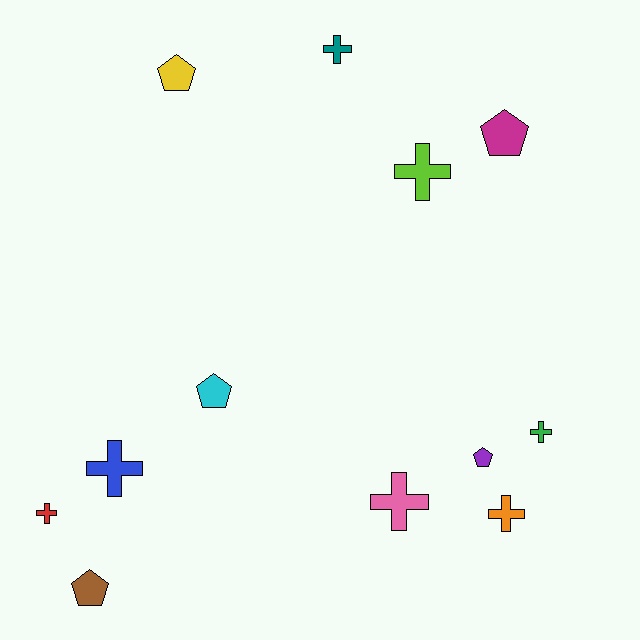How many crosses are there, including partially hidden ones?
There are 7 crosses.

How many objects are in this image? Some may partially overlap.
There are 12 objects.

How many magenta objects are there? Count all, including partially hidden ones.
There is 1 magenta object.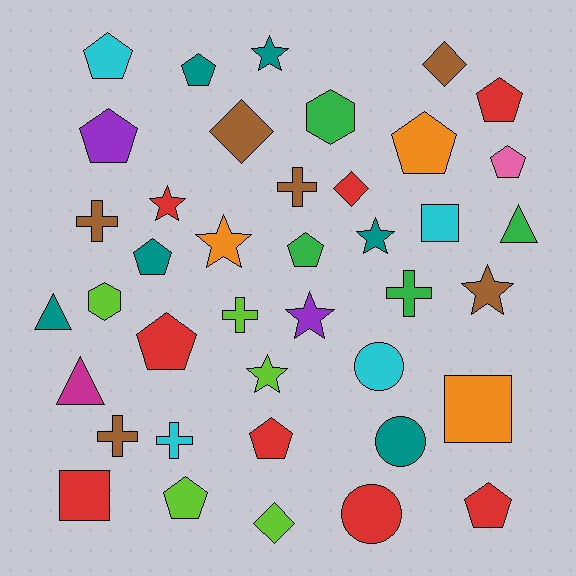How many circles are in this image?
There are 3 circles.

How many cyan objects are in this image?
There are 4 cyan objects.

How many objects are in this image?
There are 40 objects.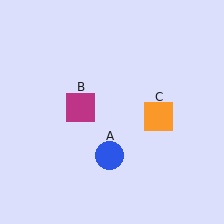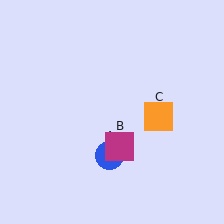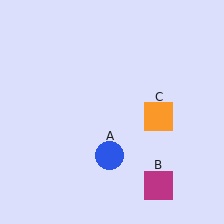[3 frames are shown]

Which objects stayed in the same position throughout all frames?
Blue circle (object A) and orange square (object C) remained stationary.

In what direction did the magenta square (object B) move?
The magenta square (object B) moved down and to the right.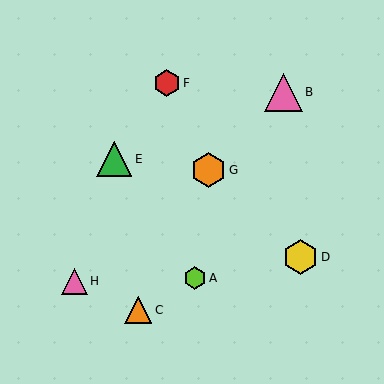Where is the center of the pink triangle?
The center of the pink triangle is at (74, 281).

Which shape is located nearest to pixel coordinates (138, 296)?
The orange triangle (labeled C) at (138, 310) is nearest to that location.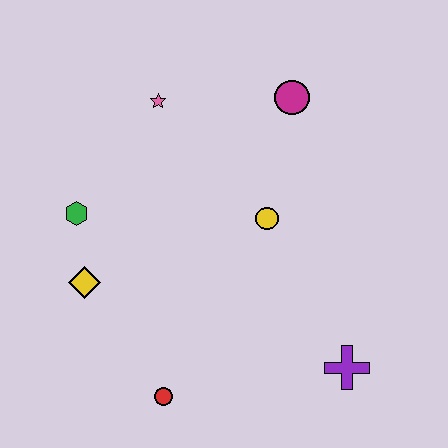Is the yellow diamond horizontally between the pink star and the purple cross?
No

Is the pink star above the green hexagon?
Yes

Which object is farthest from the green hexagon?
The purple cross is farthest from the green hexagon.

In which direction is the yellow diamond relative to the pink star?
The yellow diamond is below the pink star.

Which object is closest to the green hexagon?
The yellow diamond is closest to the green hexagon.